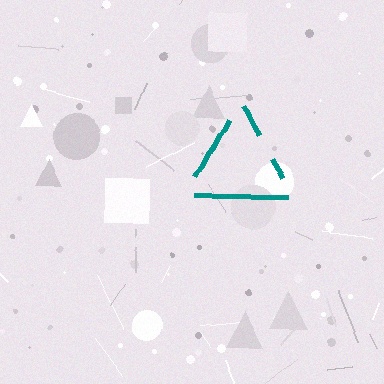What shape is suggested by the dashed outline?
The dashed outline suggests a triangle.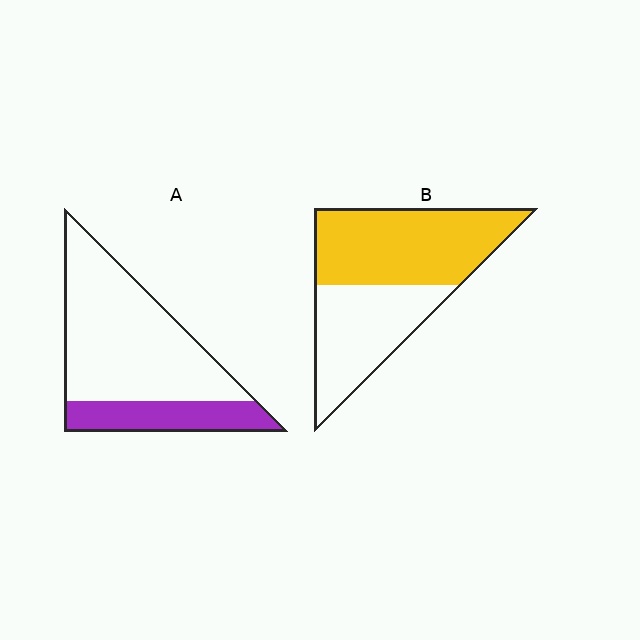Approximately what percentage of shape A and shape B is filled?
A is approximately 25% and B is approximately 55%.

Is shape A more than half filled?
No.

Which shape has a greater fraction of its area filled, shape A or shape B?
Shape B.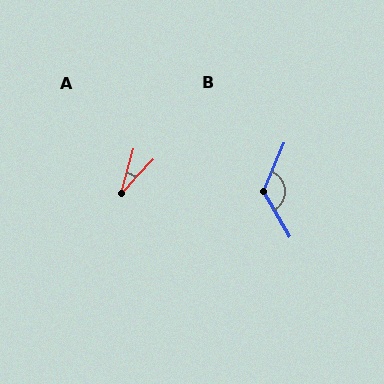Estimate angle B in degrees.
Approximately 127 degrees.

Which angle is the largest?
B, at approximately 127 degrees.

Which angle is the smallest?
A, at approximately 28 degrees.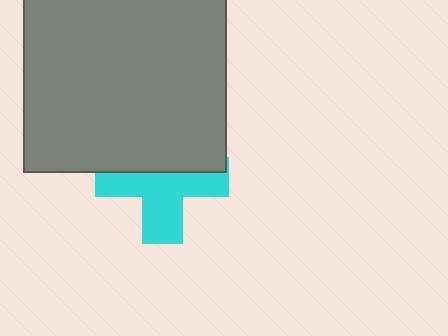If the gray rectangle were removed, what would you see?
You would see the complete cyan cross.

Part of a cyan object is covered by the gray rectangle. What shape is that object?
It is a cross.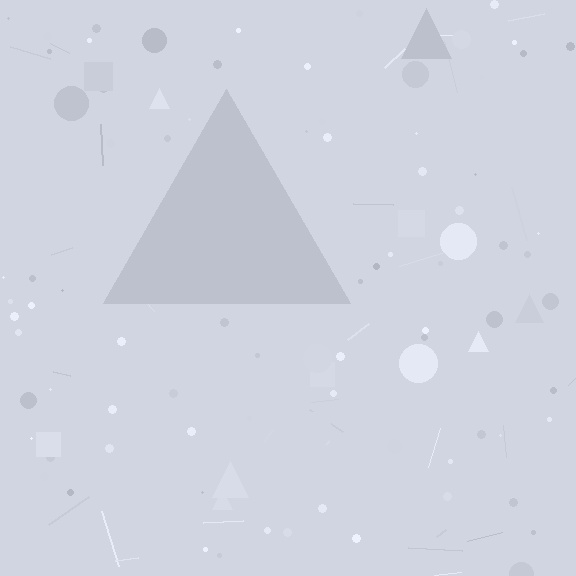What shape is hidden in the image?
A triangle is hidden in the image.